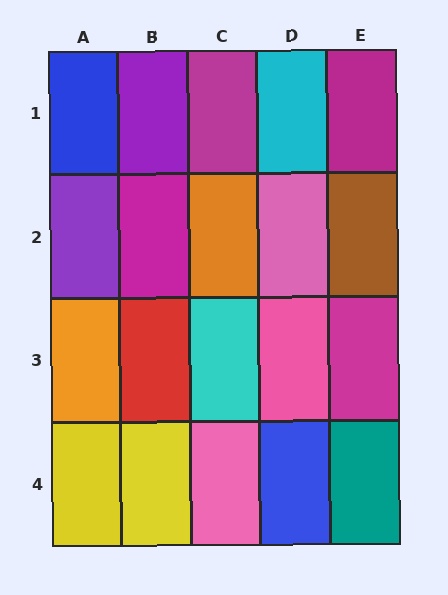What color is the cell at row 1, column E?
Magenta.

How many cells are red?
1 cell is red.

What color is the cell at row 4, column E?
Teal.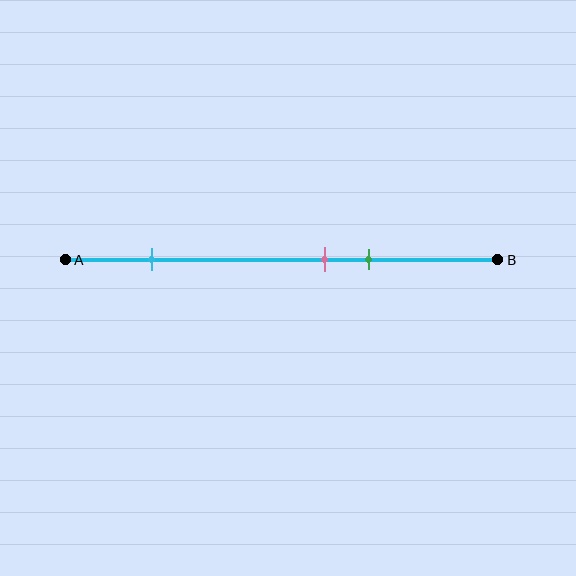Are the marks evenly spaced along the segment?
No, the marks are not evenly spaced.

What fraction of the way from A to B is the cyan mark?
The cyan mark is approximately 20% (0.2) of the way from A to B.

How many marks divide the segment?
There are 3 marks dividing the segment.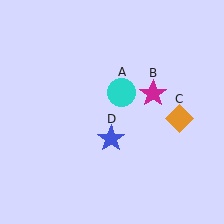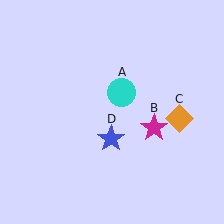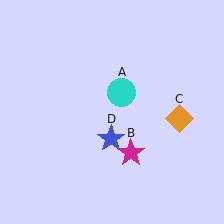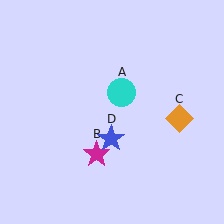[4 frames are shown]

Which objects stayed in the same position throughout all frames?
Cyan circle (object A) and orange diamond (object C) and blue star (object D) remained stationary.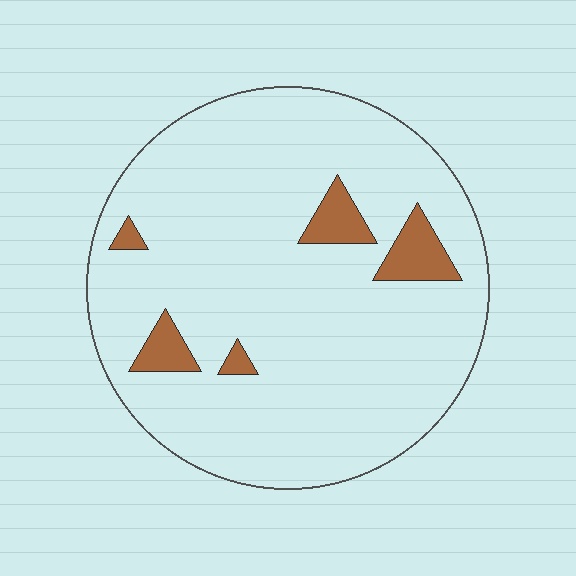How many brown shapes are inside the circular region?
5.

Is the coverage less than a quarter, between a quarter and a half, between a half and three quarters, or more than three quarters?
Less than a quarter.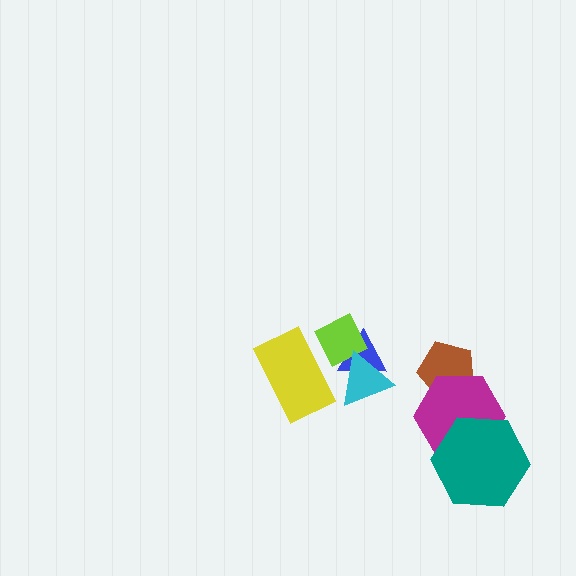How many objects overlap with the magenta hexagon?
2 objects overlap with the magenta hexagon.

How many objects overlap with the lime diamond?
3 objects overlap with the lime diamond.